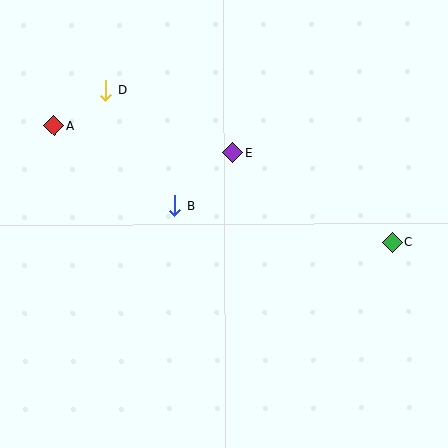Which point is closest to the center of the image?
Point B at (175, 206) is closest to the center.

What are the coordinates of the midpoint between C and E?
The midpoint between C and E is at (312, 198).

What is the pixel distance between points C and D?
The distance between C and D is 324 pixels.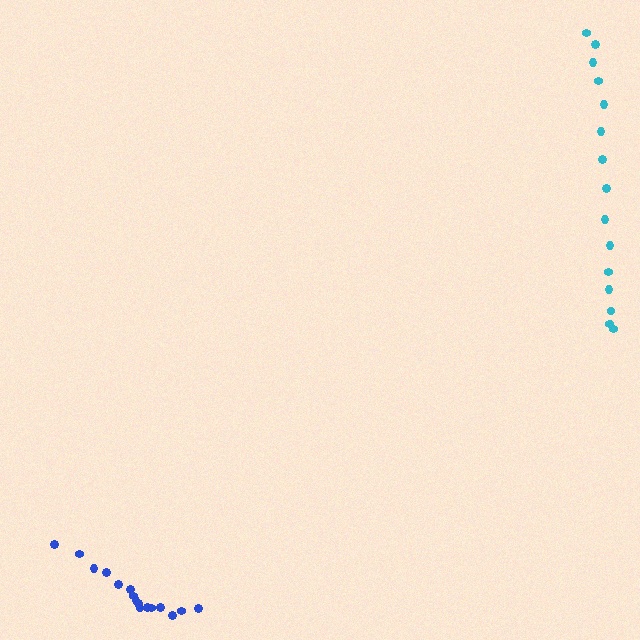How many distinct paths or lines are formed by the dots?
There are 2 distinct paths.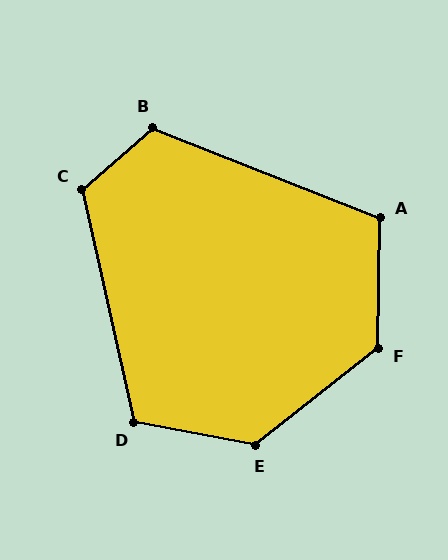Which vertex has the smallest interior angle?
A, at approximately 111 degrees.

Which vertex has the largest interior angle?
E, at approximately 131 degrees.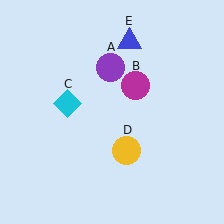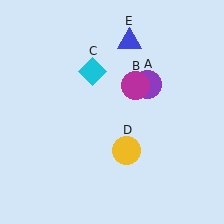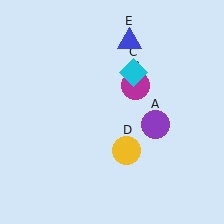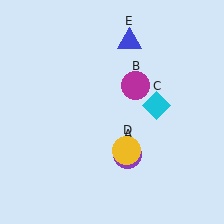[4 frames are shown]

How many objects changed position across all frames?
2 objects changed position: purple circle (object A), cyan diamond (object C).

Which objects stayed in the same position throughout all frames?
Magenta circle (object B) and yellow circle (object D) and blue triangle (object E) remained stationary.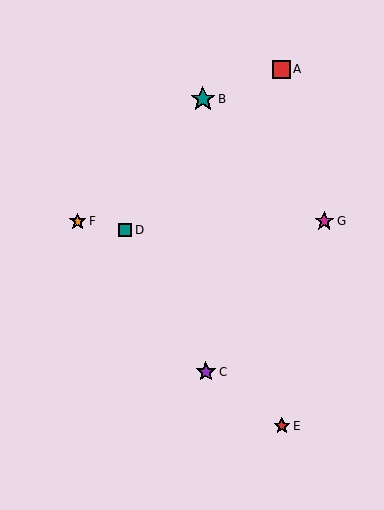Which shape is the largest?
The teal star (labeled B) is the largest.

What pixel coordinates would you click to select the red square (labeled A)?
Click at (281, 69) to select the red square A.